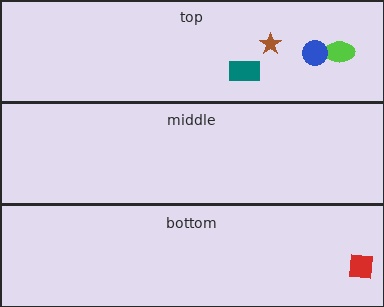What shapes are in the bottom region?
The red square.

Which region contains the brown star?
The top region.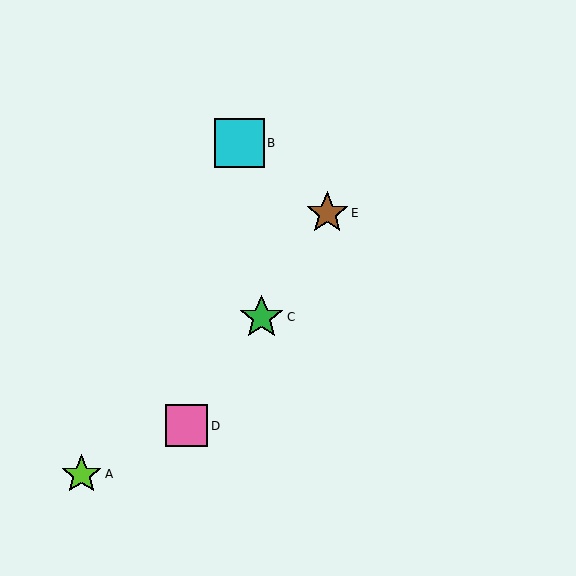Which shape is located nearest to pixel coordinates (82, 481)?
The lime star (labeled A) at (81, 474) is nearest to that location.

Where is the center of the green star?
The center of the green star is at (262, 317).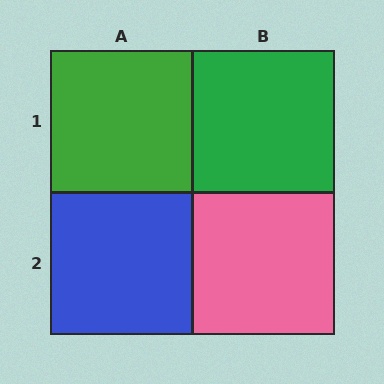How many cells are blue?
1 cell is blue.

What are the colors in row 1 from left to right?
Green, green.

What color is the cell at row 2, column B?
Pink.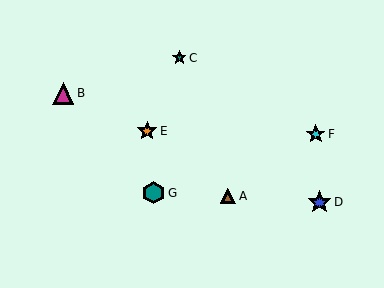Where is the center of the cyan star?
The center of the cyan star is at (316, 134).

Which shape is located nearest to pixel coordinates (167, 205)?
The teal hexagon (labeled G) at (154, 193) is nearest to that location.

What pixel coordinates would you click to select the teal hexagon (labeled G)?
Click at (154, 193) to select the teal hexagon G.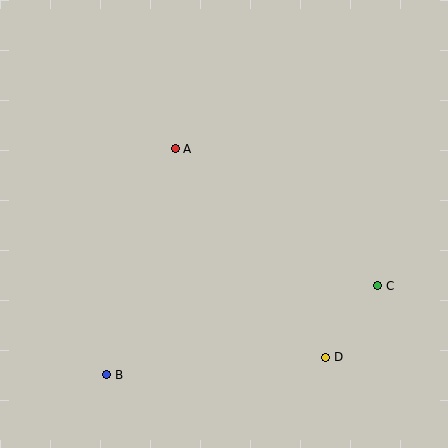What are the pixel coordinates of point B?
Point B is at (107, 375).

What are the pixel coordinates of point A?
Point A is at (175, 149).